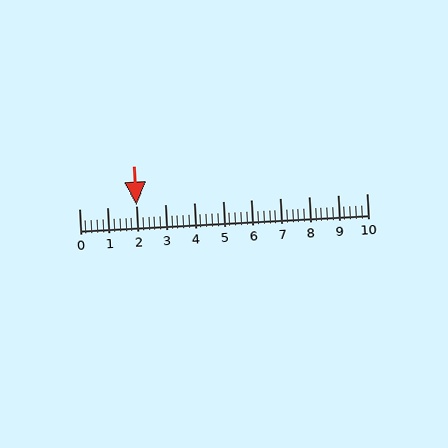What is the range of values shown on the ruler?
The ruler shows values from 0 to 10.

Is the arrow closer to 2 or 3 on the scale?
The arrow is closer to 2.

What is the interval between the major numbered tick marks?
The major tick marks are spaced 1 units apart.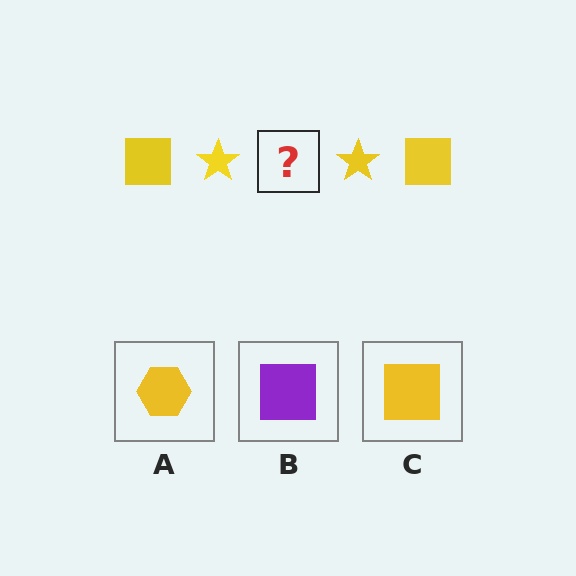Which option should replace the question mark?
Option C.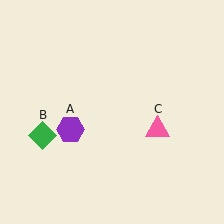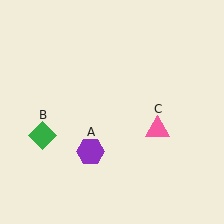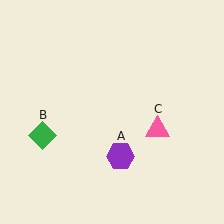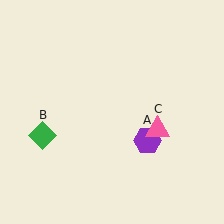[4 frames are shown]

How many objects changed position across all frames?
1 object changed position: purple hexagon (object A).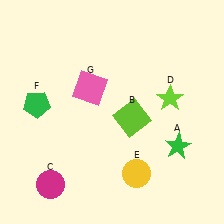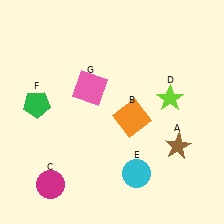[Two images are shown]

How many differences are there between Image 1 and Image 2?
There are 3 differences between the two images.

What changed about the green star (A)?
In Image 1, A is green. In Image 2, it changed to brown.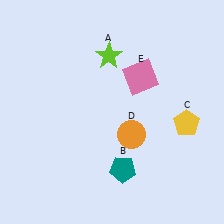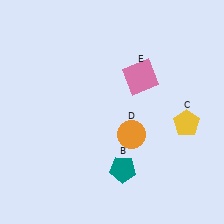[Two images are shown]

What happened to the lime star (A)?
The lime star (A) was removed in Image 2. It was in the top-left area of Image 1.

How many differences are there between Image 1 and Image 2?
There is 1 difference between the two images.